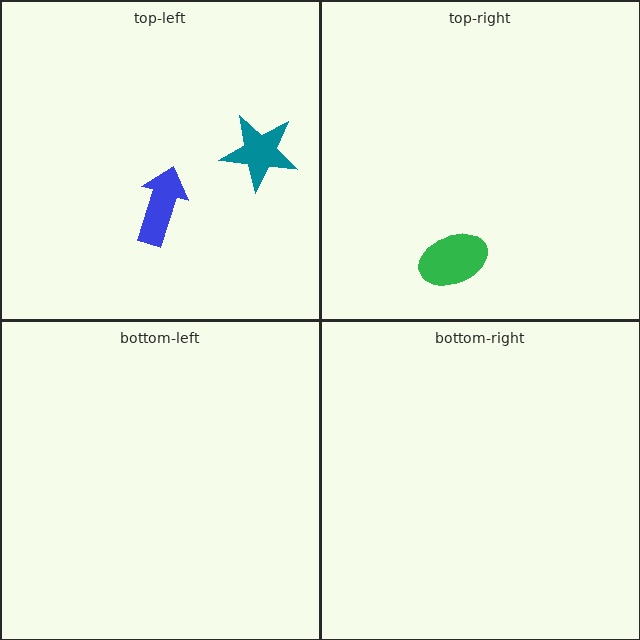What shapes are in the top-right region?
The green ellipse.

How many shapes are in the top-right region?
1.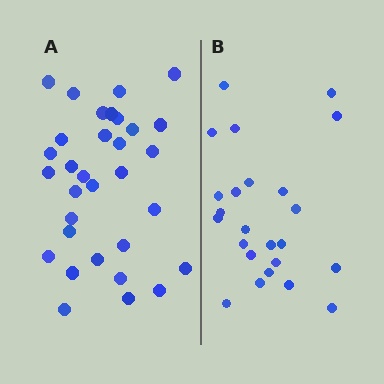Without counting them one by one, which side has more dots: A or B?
Region A (the left region) has more dots.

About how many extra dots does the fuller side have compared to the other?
Region A has roughly 8 or so more dots than region B.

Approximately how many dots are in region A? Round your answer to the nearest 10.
About 30 dots. (The exact count is 32, which rounds to 30.)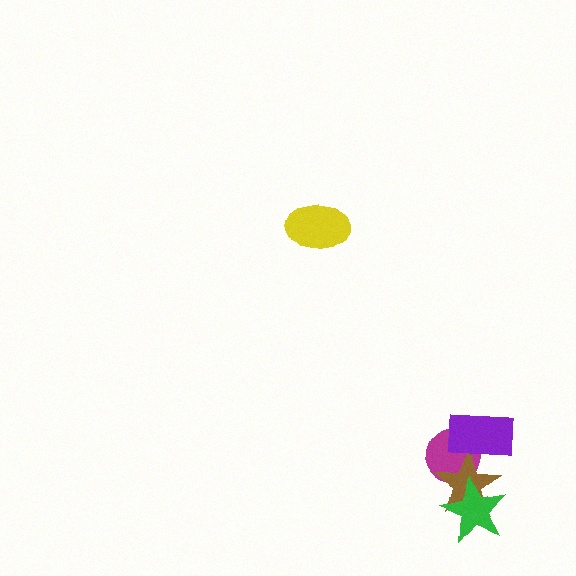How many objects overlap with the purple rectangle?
2 objects overlap with the purple rectangle.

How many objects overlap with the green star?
1 object overlaps with the green star.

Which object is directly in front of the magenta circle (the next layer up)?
The brown star is directly in front of the magenta circle.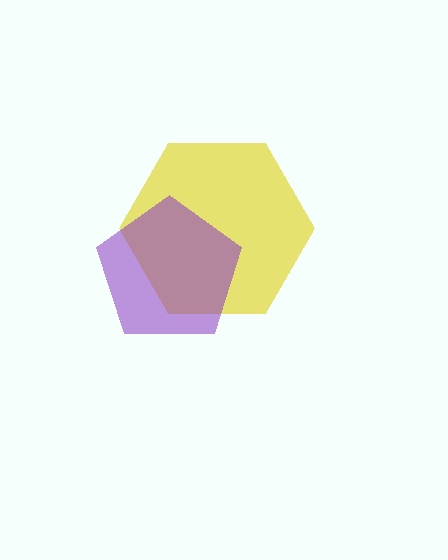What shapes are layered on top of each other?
The layered shapes are: a yellow hexagon, a purple pentagon.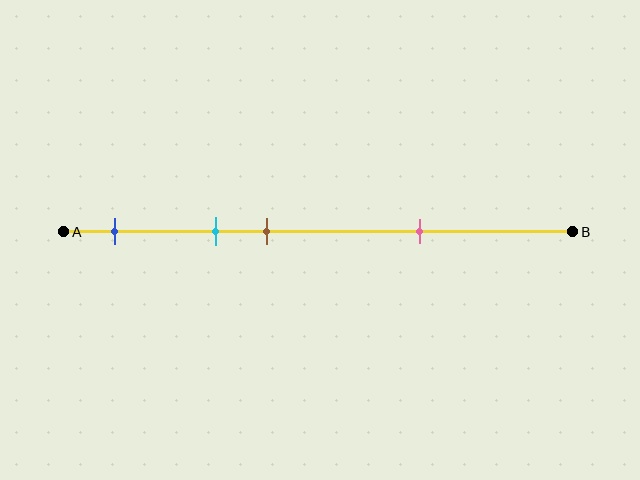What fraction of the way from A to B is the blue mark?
The blue mark is approximately 10% (0.1) of the way from A to B.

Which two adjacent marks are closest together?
The cyan and brown marks are the closest adjacent pair.